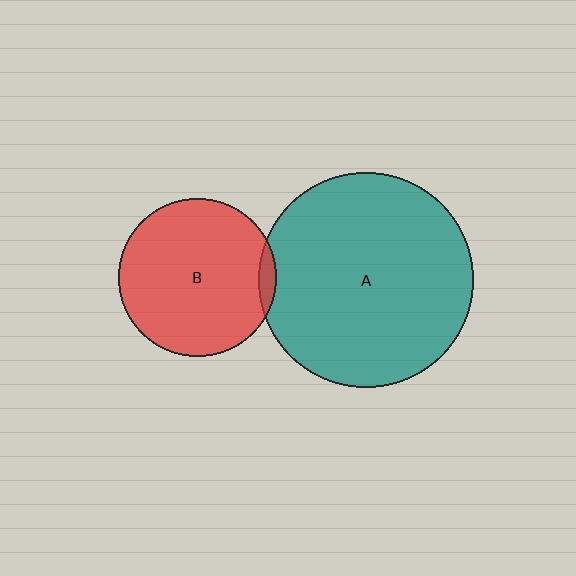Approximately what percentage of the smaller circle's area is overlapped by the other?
Approximately 5%.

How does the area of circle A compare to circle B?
Approximately 1.8 times.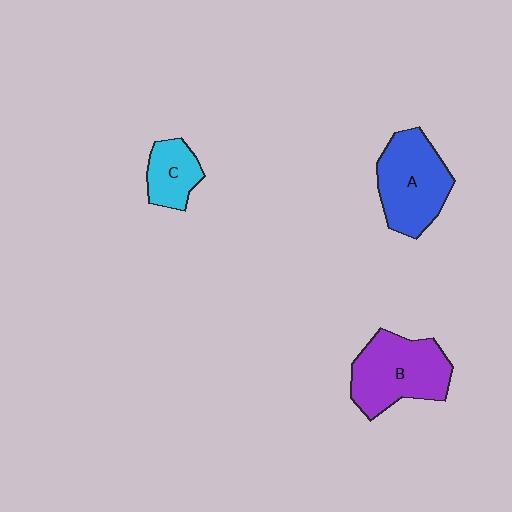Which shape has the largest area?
Shape B (purple).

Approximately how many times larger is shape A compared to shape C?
Approximately 1.9 times.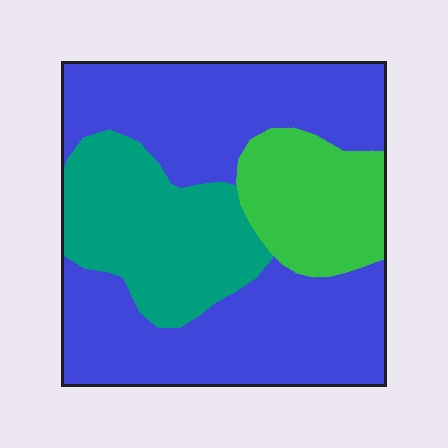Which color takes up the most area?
Blue, at roughly 60%.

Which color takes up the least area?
Green, at roughly 15%.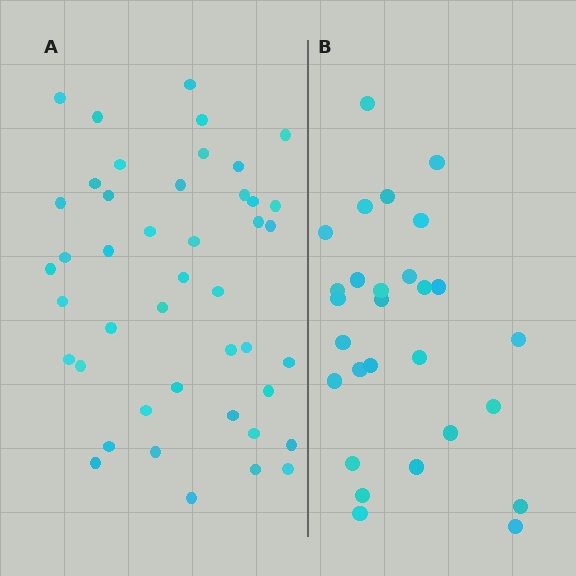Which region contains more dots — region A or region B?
Region A (the left region) has more dots.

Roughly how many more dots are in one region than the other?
Region A has approximately 15 more dots than region B.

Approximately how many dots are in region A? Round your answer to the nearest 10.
About 40 dots. (The exact count is 44, which rounds to 40.)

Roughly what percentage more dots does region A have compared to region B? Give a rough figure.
About 55% more.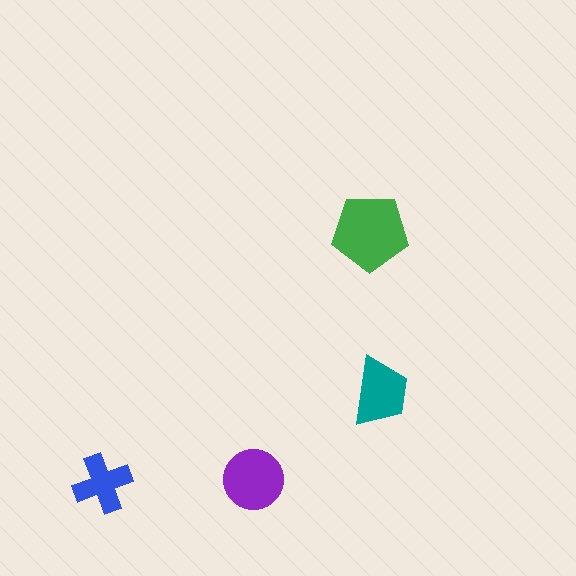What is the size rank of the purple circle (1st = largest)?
2nd.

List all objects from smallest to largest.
The blue cross, the teal trapezoid, the purple circle, the green pentagon.